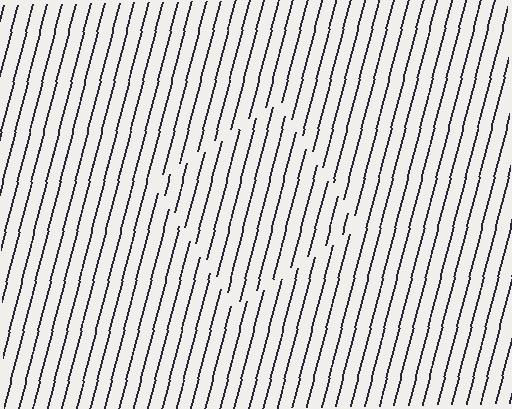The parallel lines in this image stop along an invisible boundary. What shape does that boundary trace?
An illusory square. The interior of the shape contains the same grating, shifted by half a period — the contour is defined by the phase discontinuity where line-ends from the inner and outer gratings abut.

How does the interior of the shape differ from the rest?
The interior of the shape contains the same grating, shifted by half a period — the contour is defined by the phase discontinuity where line-ends from the inner and outer gratings abut.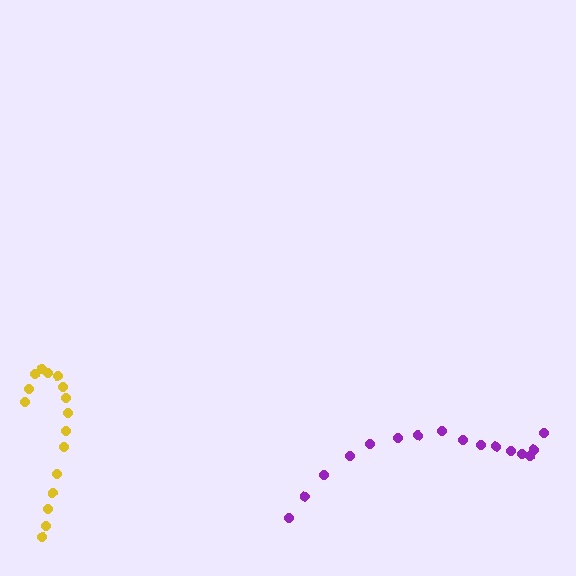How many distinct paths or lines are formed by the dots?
There are 2 distinct paths.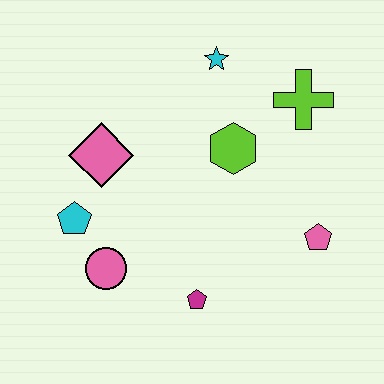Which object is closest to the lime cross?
The lime hexagon is closest to the lime cross.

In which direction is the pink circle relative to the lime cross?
The pink circle is to the left of the lime cross.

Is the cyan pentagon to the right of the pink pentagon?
No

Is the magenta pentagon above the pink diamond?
No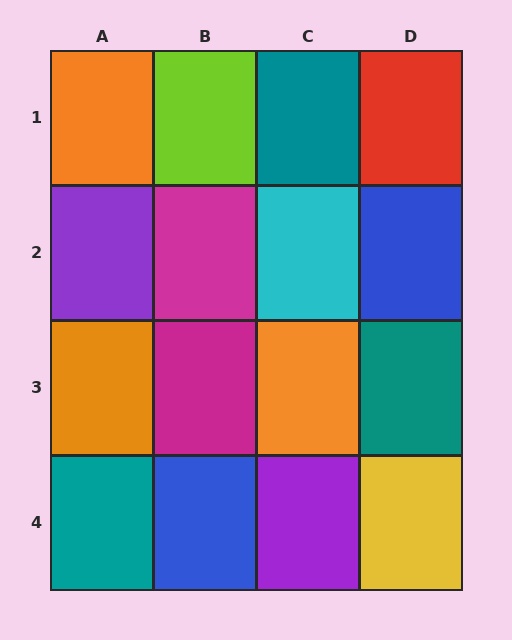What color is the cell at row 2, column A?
Purple.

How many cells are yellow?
1 cell is yellow.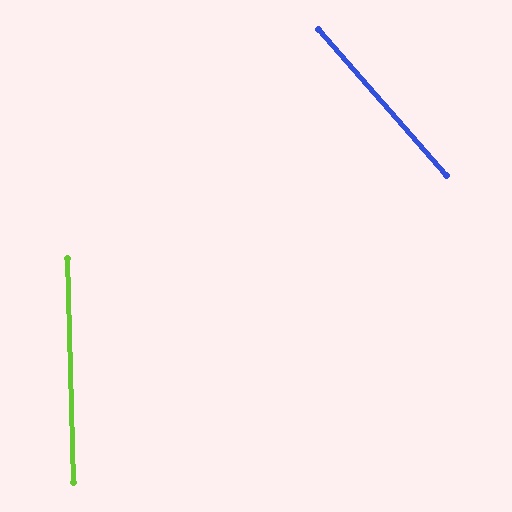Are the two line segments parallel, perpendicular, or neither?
Neither parallel nor perpendicular — they differ by about 40°.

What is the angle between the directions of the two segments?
Approximately 40 degrees.